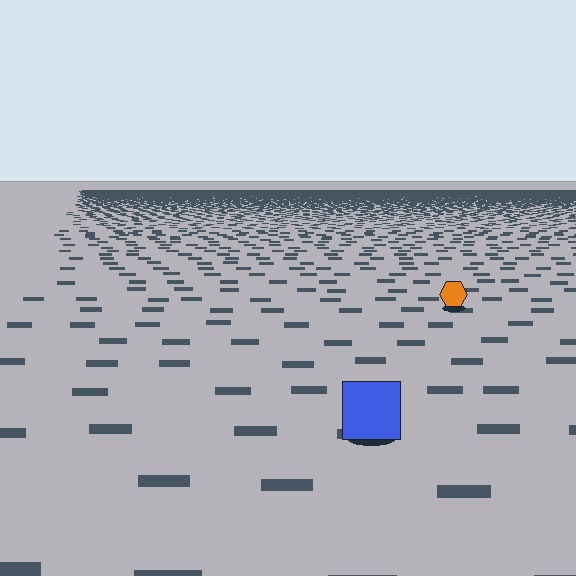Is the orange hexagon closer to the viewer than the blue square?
No. The blue square is closer — you can tell from the texture gradient: the ground texture is coarser near it.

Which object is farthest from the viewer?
The orange hexagon is farthest from the viewer. It appears smaller and the ground texture around it is denser.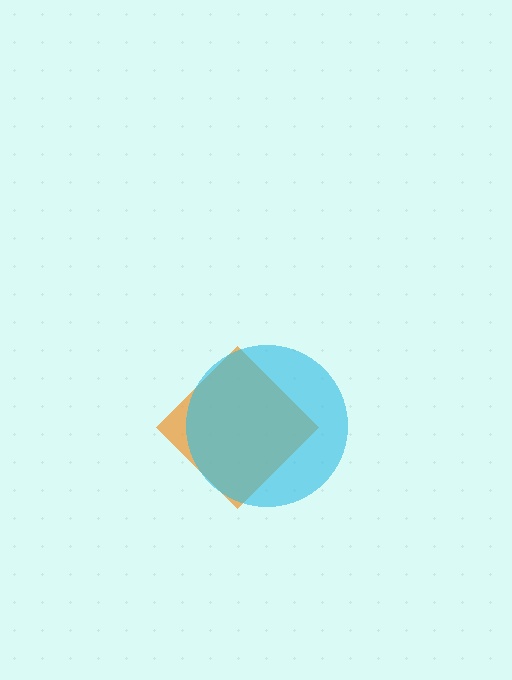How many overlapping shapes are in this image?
There are 2 overlapping shapes in the image.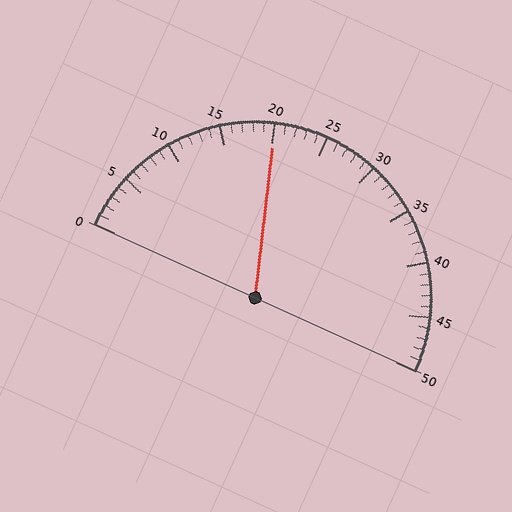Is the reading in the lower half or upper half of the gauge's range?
The reading is in the lower half of the range (0 to 50).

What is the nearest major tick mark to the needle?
The nearest major tick mark is 20.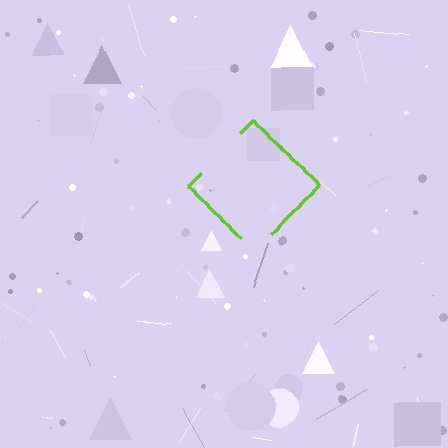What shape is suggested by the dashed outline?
The dashed outline suggests a diamond.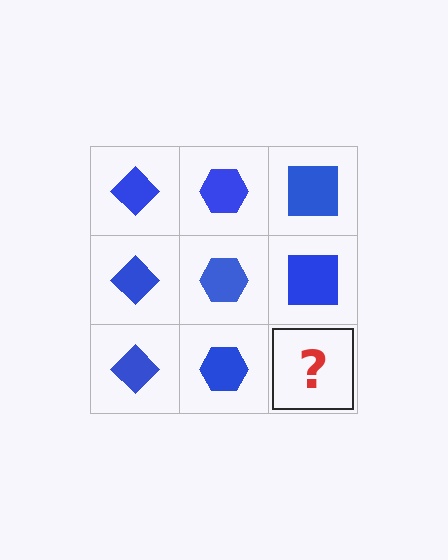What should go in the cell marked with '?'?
The missing cell should contain a blue square.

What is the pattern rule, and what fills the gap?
The rule is that each column has a consistent shape. The gap should be filled with a blue square.